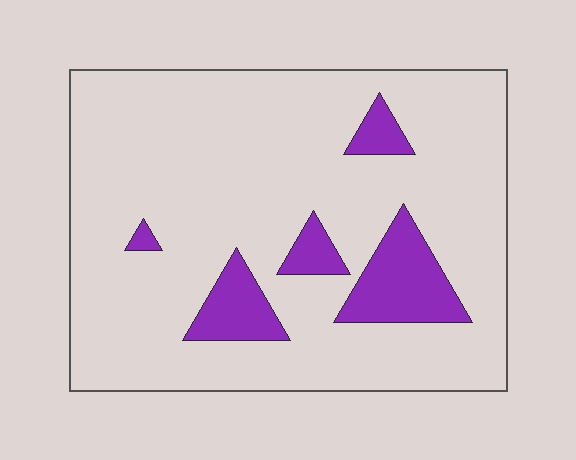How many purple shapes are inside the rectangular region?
5.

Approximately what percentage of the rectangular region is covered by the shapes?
Approximately 15%.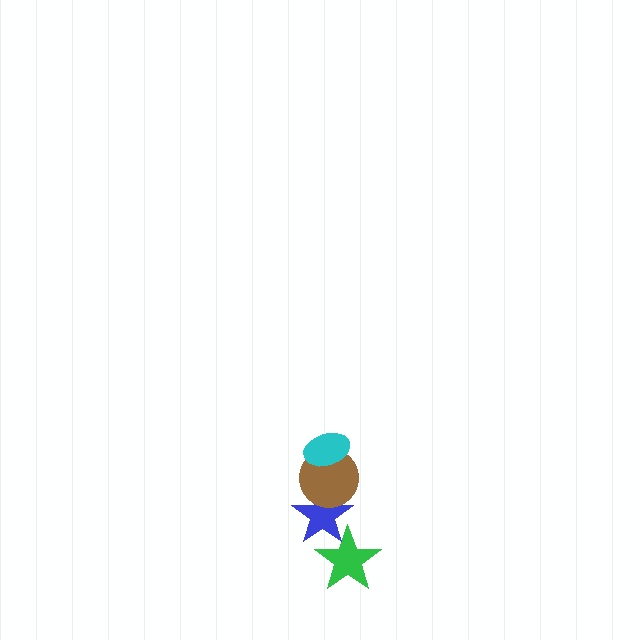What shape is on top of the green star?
The blue star is on top of the green star.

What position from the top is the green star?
The green star is 4th from the top.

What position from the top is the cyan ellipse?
The cyan ellipse is 1st from the top.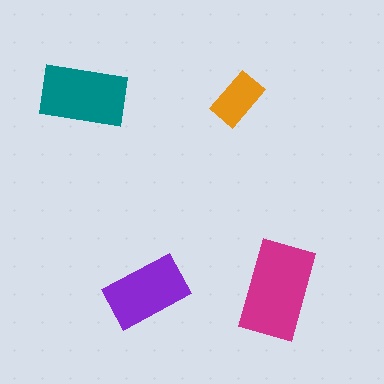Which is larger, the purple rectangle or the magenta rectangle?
The magenta one.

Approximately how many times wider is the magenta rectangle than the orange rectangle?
About 2 times wider.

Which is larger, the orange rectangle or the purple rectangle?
The purple one.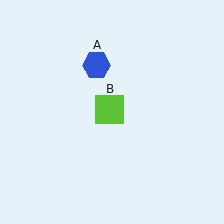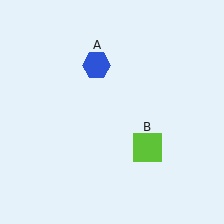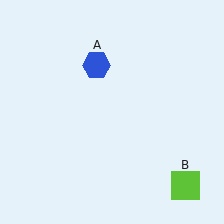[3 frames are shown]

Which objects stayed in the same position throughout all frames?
Blue hexagon (object A) remained stationary.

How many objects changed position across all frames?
1 object changed position: lime square (object B).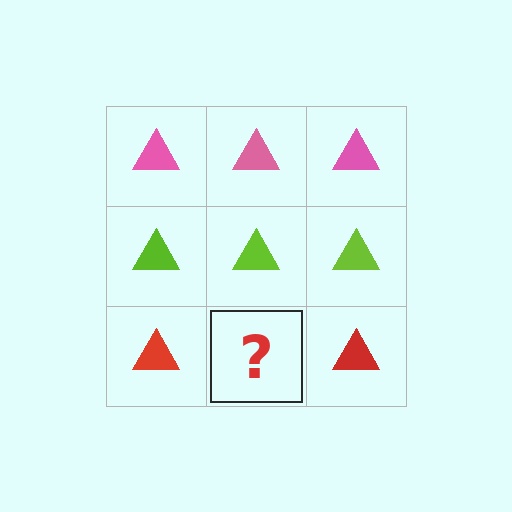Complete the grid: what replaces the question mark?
The question mark should be replaced with a red triangle.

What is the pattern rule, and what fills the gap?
The rule is that each row has a consistent color. The gap should be filled with a red triangle.